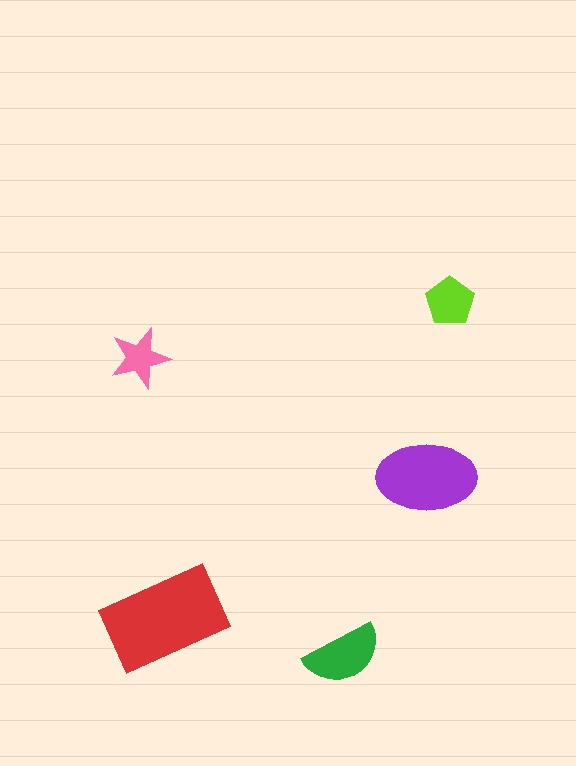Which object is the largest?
The red rectangle.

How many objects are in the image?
There are 5 objects in the image.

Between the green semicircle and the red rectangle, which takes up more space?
The red rectangle.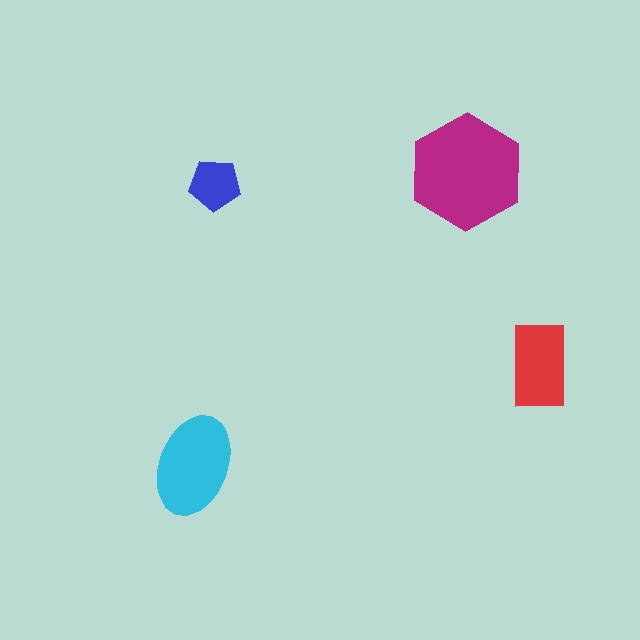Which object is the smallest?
The blue pentagon.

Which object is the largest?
The magenta hexagon.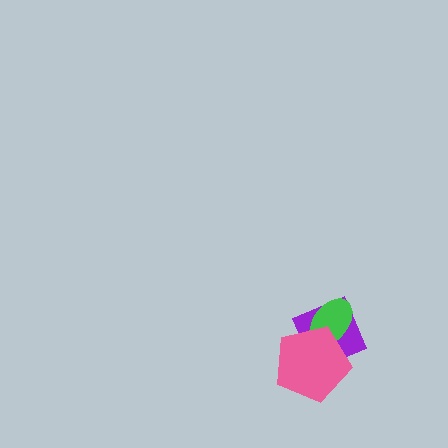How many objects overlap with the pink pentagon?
2 objects overlap with the pink pentagon.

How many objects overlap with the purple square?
2 objects overlap with the purple square.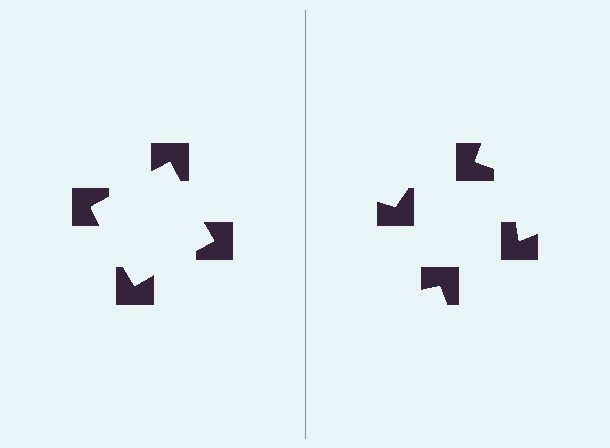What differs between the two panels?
The notched squares are positioned identically on both sides; only the wedge orientations differ. On the left they align to a square; on the right they are misaligned.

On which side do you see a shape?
An illusory square appears on the left side. On the right side the wedge cuts are rotated, so no coherent shape forms.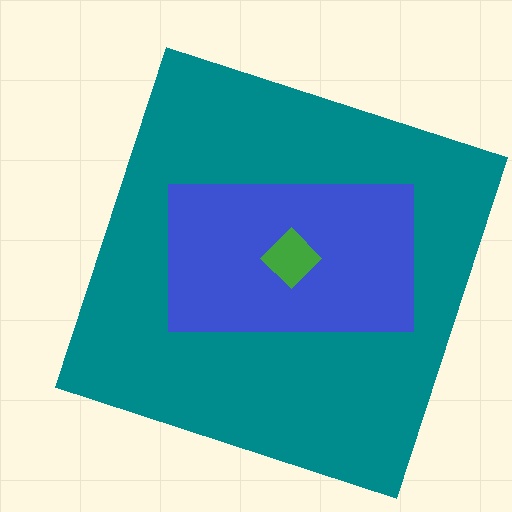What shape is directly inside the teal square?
The blue rectangle.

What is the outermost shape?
The teal square.